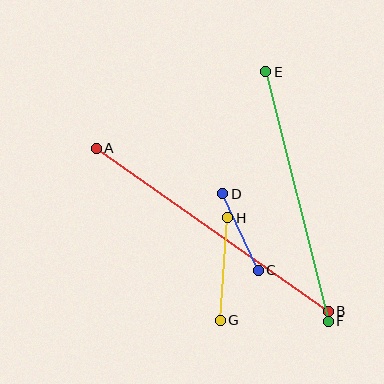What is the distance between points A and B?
The distance is approximately 283 pixels.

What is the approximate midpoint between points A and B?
The midpoint is at approximately (212, 230) pixels.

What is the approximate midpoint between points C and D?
The midpoint is at approximately (241, 232) pixels.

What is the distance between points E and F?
The distance is approximately 257 pixels.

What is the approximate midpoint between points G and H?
The midpoint is at approximately (224, 269) pixels.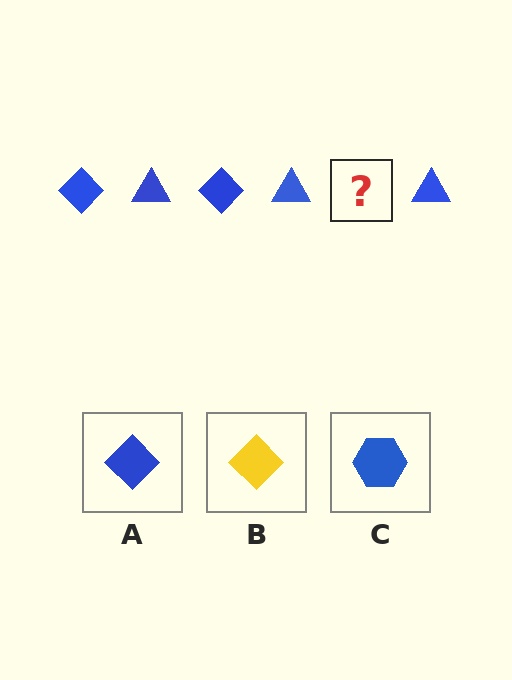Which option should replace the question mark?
Option A.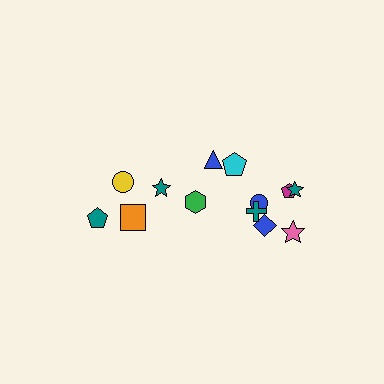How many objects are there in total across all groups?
There are 13 objects.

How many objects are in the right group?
There are 8 objects.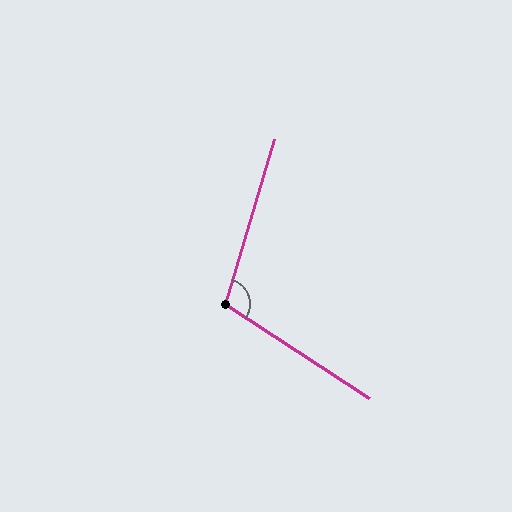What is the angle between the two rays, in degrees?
Approximately 107 degrees.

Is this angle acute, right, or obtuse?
It is obtuse.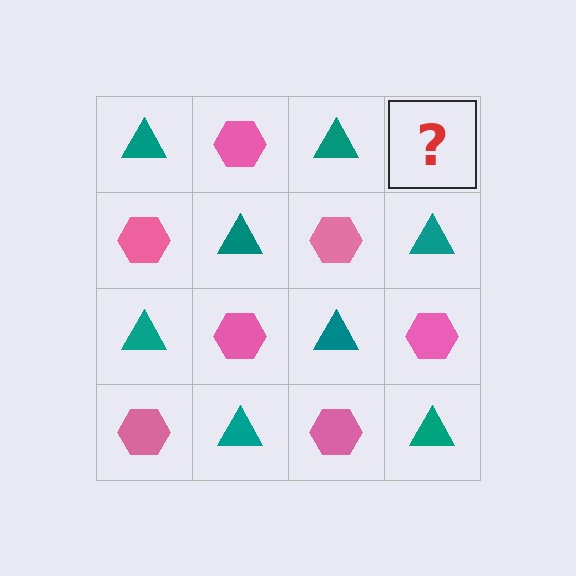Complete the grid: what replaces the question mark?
The question mark should be replaced with a pink hexagon.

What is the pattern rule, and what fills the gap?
The rule is that it alternates teal triangle and pink hexagon in a checkerboard pattern. The gap should be filled with a pink hexagon.